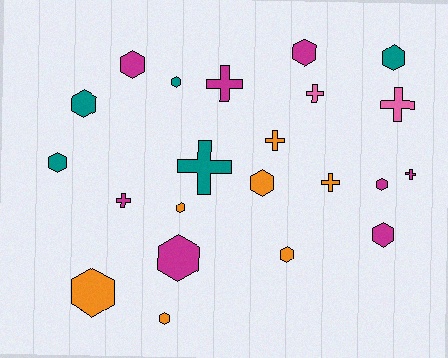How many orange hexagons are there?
There are 5 orange hexagons.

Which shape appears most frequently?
Hexagon, with 14 objects.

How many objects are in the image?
There are 22 objects.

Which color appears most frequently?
Magenta, with 8 objects.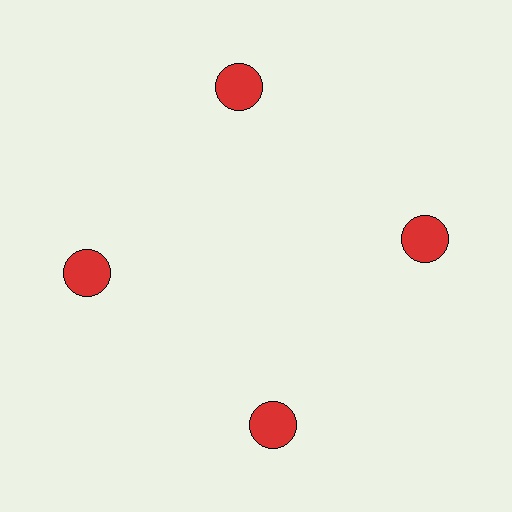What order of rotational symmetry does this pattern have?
This pattern has 4-fold rotational symmetry.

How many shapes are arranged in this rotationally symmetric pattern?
There are 4 shapes, arranged in 4 groups of 1.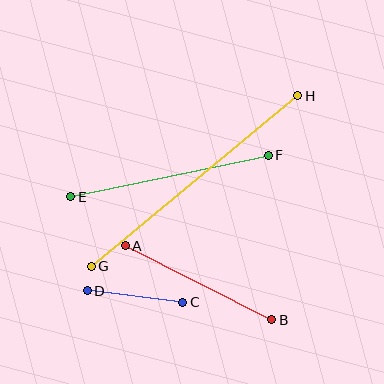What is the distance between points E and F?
The distance is approximately 202 pixels.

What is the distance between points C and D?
The distance is approximately 96 pixels.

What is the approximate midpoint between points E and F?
The midpoint is at approximately (169, 176) pixels.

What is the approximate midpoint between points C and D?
The midpoint is at approximately (135, 297) pixels.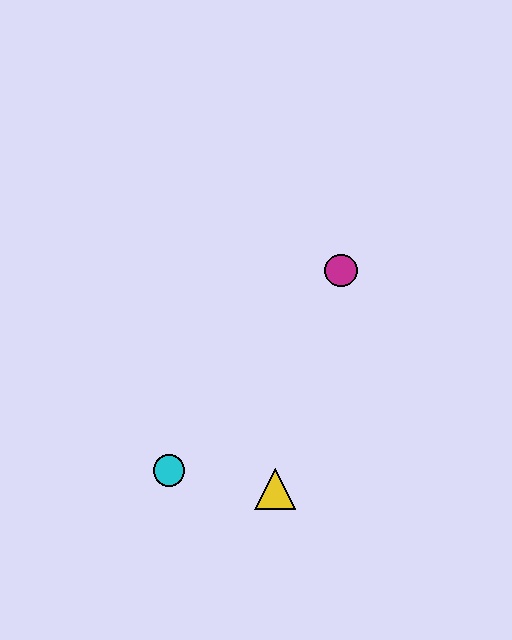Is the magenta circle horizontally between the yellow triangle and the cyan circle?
No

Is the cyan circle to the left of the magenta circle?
Yes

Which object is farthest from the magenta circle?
The cyan circle is farthest from the magenta circle.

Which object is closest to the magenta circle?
The yellow triangle is closest to the magenta circle.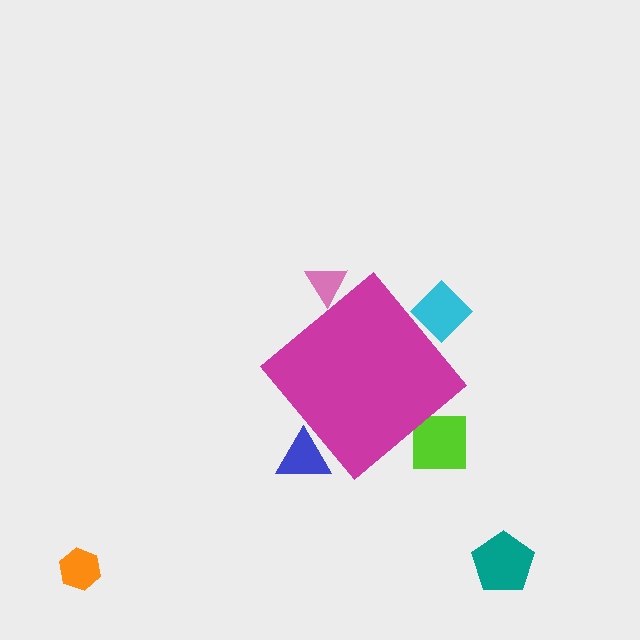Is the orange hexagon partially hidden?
No, the orange hexagon is fully visible.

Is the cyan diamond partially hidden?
Yes, the cyan diamond is partially hidden behind the magenta diamond.